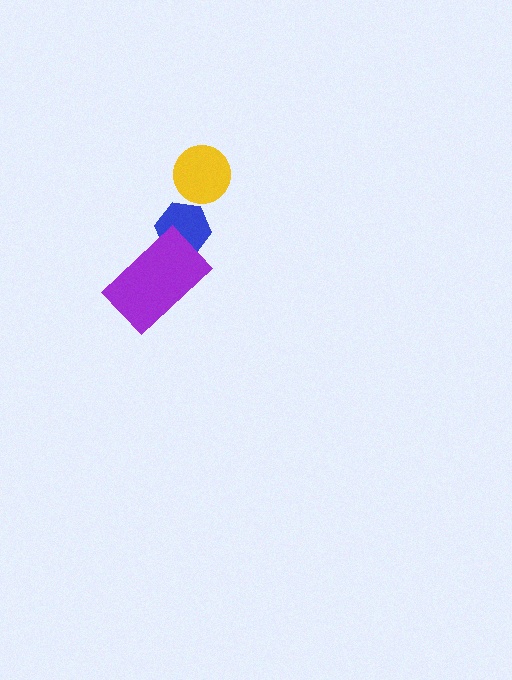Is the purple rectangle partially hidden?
No, no other shape covers it.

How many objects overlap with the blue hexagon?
1 object overlaps with the blue hexagon.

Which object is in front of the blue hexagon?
The purple rectangle is in front of the blue hexagon.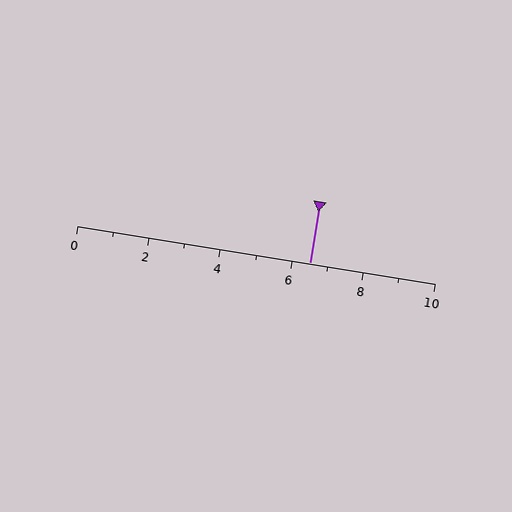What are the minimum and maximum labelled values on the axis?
The axis runs from 0 to 10.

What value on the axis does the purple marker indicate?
The marker indicates approximately 6.5.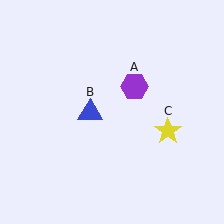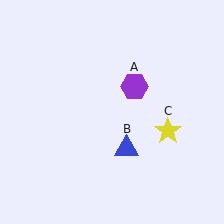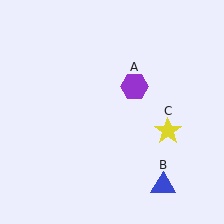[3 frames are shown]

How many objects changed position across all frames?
1 object changed position: blue triangle (object B).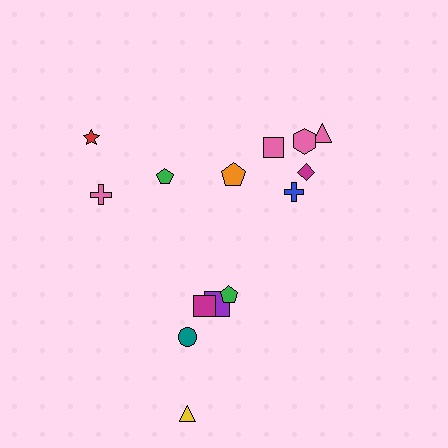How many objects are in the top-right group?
There are 6 objects.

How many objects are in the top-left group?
There are 3 objects.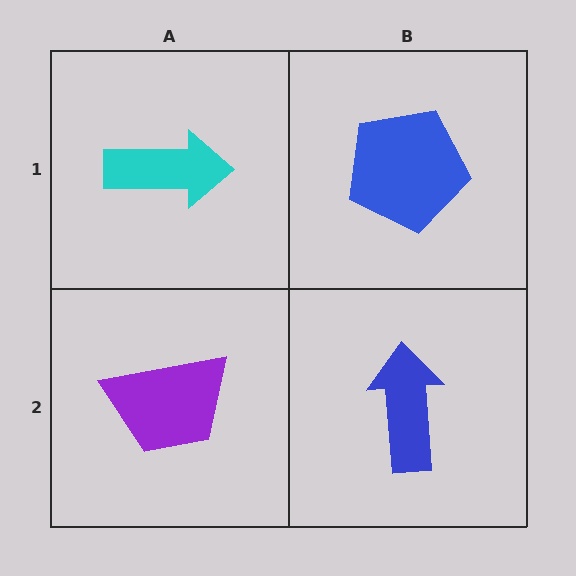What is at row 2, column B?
A blue arrow.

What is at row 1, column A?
A cyan arrow.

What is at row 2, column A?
A purple trapezoid.